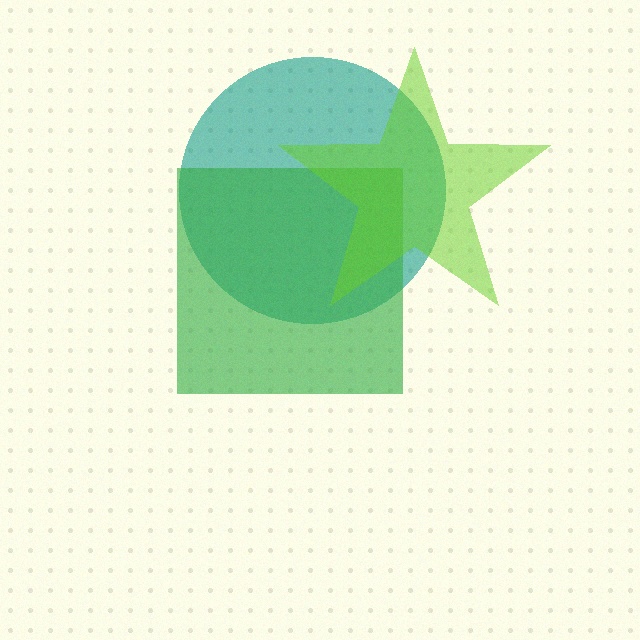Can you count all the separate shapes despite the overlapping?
Yes, there are 3 separate shapes.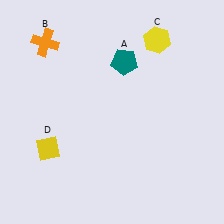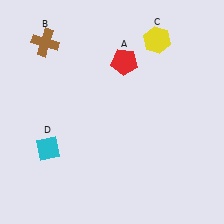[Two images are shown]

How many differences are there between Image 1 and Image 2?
There are 3 differences between the two images.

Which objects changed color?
A changed from teal to red. B changed from orange to brown. D changed from yellow to cyan.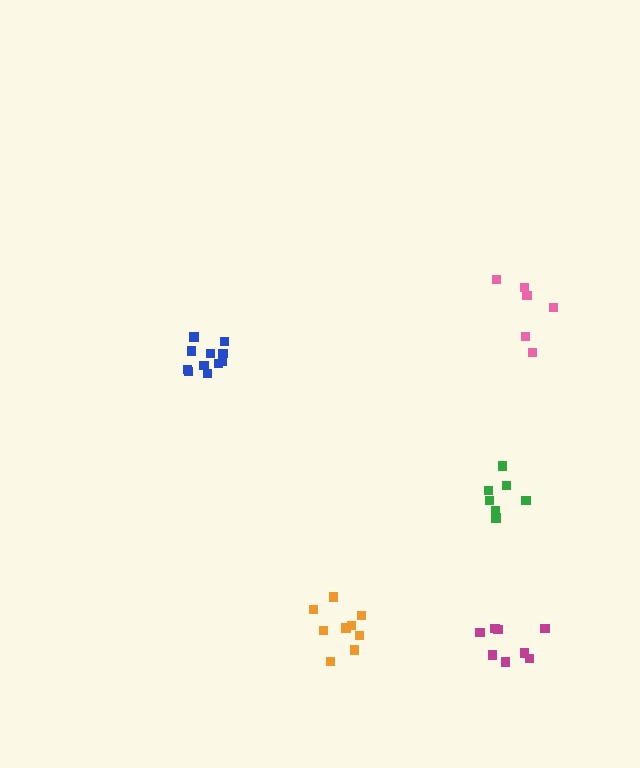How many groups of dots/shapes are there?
There are 5 groups.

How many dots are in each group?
Group 1: 9 dots, Group 2: 6 dots, Group 3: 11 dots, Group 4: 7 dots, Group 5: 8 dots (41 total).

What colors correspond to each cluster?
The clusters are colored: orange, pink, blue, green, magenta.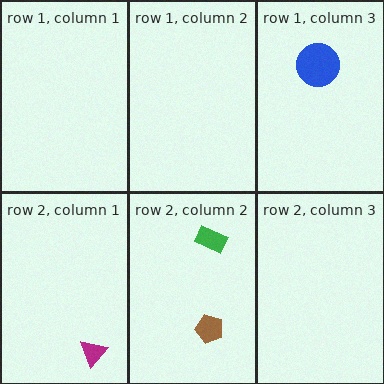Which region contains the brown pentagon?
The row 2, column 2 region.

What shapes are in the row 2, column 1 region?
The magenta triangle.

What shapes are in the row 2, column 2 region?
The green rectangle, the brown pentagon.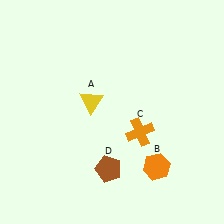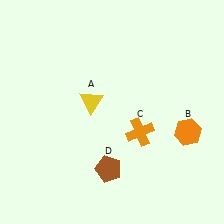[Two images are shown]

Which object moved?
The orange hexagon (B) moved up.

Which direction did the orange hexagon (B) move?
The orange hexagon (B) moved up.